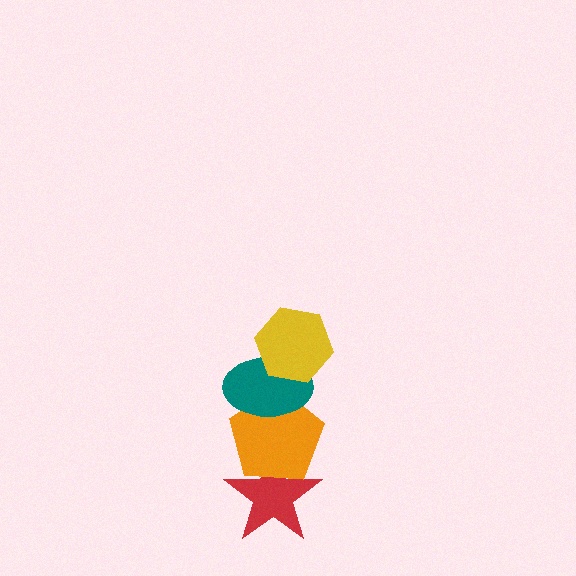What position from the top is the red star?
The red star is 4th from the top.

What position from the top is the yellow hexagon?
The yellow hexagon is 1st from the top.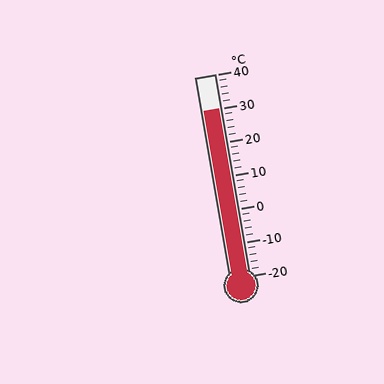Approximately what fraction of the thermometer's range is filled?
The thermometer is filled to approximately 85% of its range.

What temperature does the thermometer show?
The thermometer shows approximately 30°C.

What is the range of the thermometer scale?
The thermometer scale ranges from -20°C to 40°C.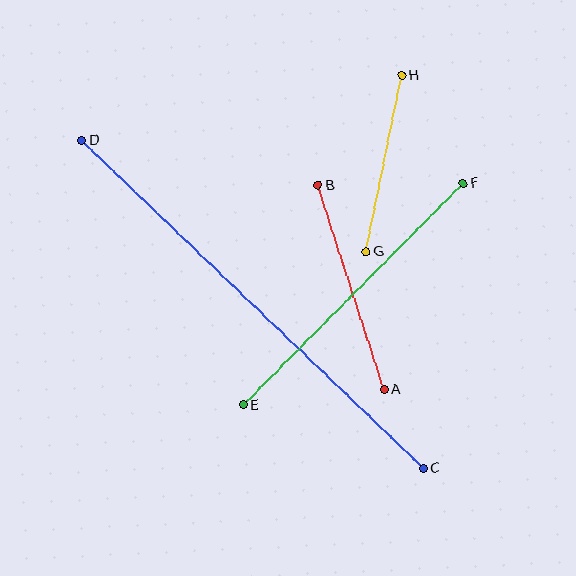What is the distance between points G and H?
The distance is approximately 180 pixels.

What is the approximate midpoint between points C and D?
The midpoint is at approximately (253, 304) pixels.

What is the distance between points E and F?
The distance is approximately 312 pixels.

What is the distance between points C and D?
The distance is approximately 474 pixels.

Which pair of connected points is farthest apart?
Points C and D are farthest apart.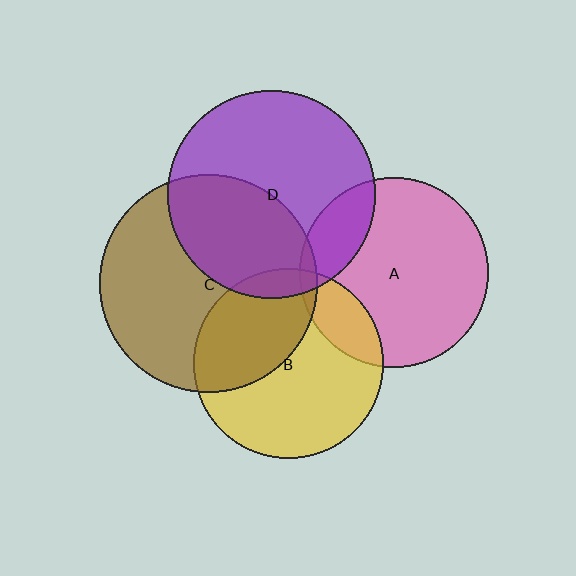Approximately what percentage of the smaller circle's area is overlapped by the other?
Approximately 15%.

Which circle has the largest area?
Circle C (brown).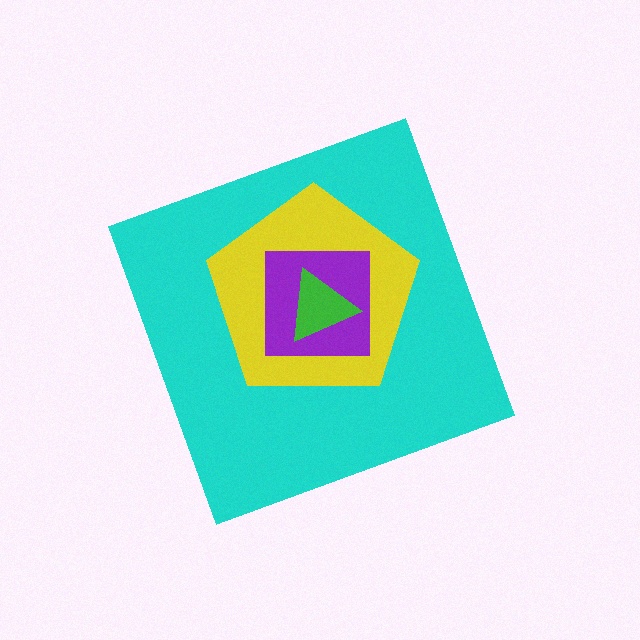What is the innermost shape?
The green triangle.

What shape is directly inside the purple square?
The green triangle.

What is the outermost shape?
The cyan diamond.